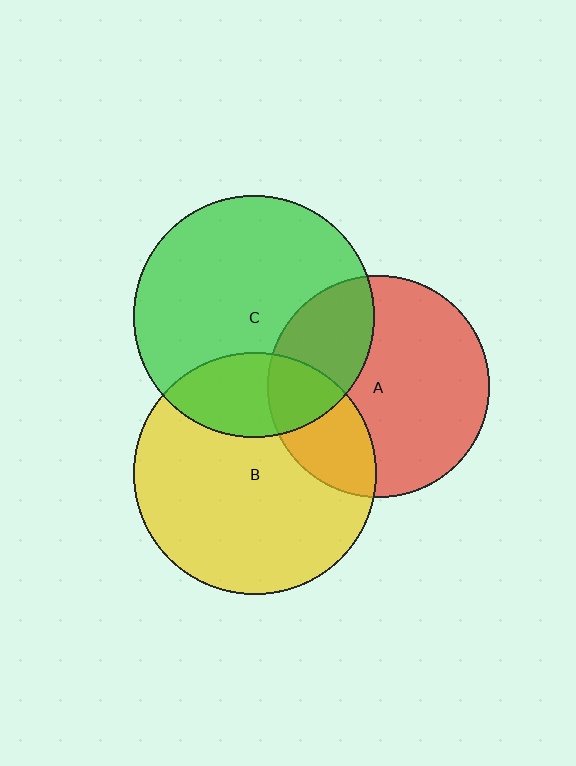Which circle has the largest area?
Circle B (yellow).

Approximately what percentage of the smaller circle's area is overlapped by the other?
Approximately 25%.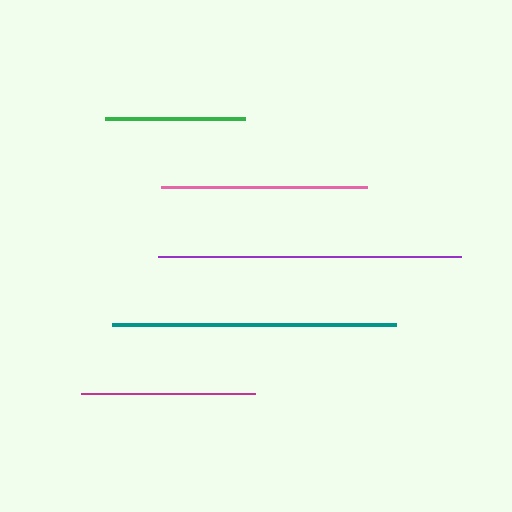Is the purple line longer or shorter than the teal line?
The purple line is longer than the teal line.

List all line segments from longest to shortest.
From longest to shortest: purple, teal, pink, magenta, green.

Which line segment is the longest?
The purple line is the longest at approximately 302 pixels.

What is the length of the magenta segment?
The magenta segment is approximately 174 pixels long.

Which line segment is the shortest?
The green line is the shortest at approximately 141 pixels.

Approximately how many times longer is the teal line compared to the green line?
The teal line is approximately 2.0 times the length of the green line.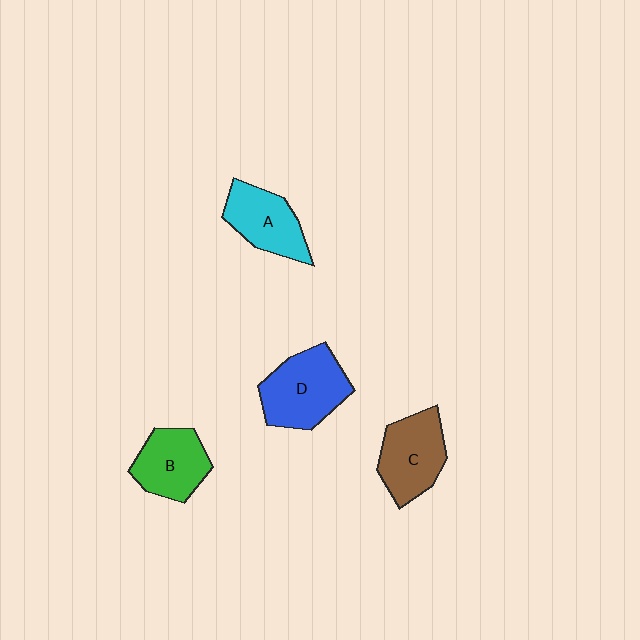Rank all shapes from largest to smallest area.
From largest to smallest: D (blue), C (brown), B (green), A (cyan).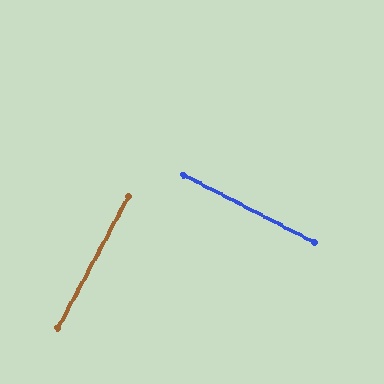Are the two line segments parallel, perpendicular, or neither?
Perpendicular — they meet at approximately 89°.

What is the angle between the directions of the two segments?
Approximately 89 degrees.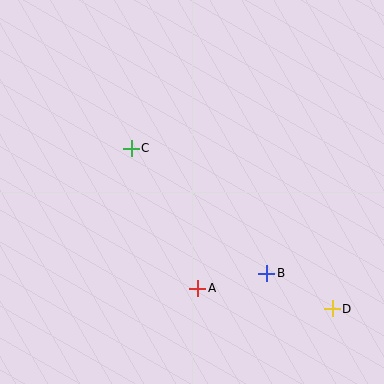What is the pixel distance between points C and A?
The distance between C and A is 155 pixels.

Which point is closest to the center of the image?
Point C at (131, 148) is closest to the center.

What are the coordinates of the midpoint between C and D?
The midpoint between C and D is at (232, 228).